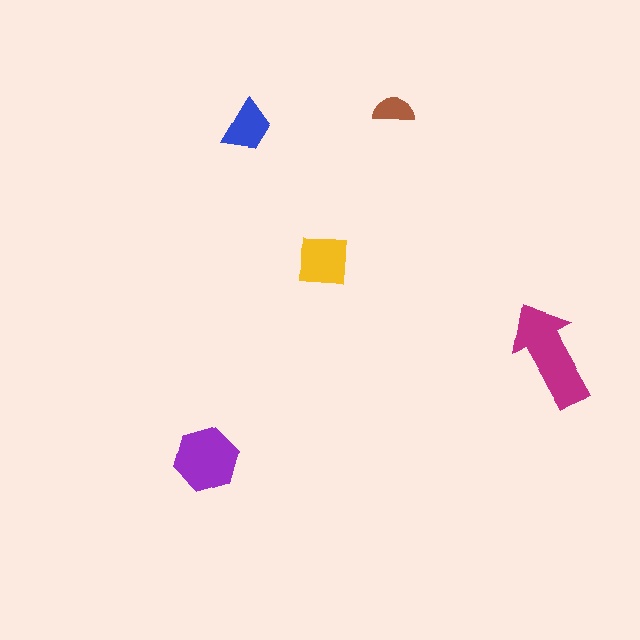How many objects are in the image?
There are 5 objects in the image.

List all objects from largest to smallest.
The magenta arrow, the purple hexagon, the yellow square, the blue trapezoid, the brown semicircle.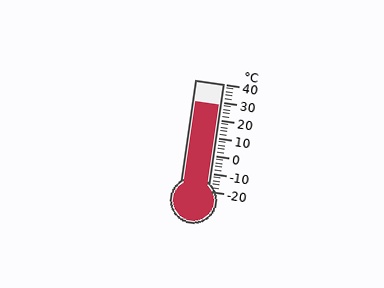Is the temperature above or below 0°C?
The temperature is above 0°C.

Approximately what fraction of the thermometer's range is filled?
The thermometer is filled to approximately 80% of its range.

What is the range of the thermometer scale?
The thermometer scale ranges from -20°C to 40°C.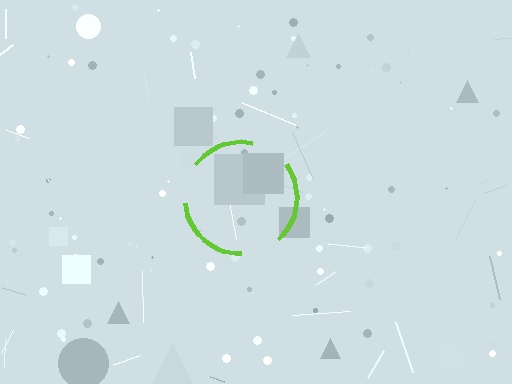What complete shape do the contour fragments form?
The contour fragments form a circle.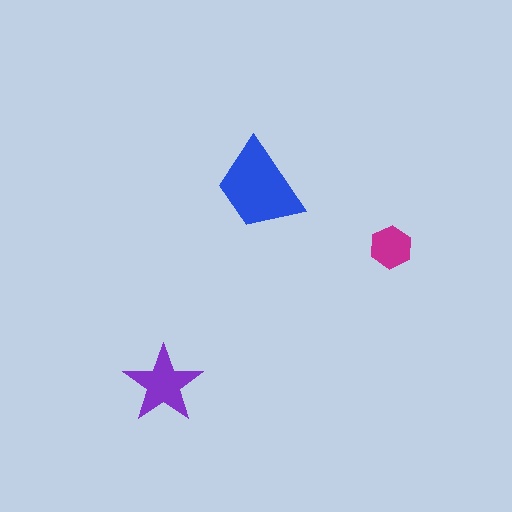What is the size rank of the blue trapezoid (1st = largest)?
1st.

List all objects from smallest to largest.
The magenta hexagon, the purple star, the blue trapezoid.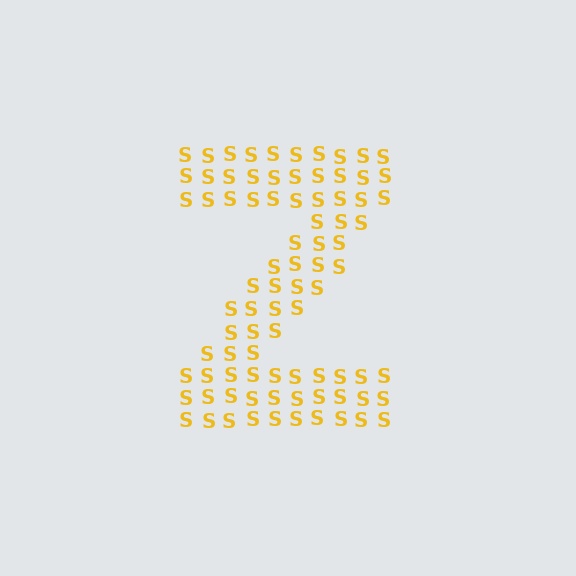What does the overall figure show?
The overall figure shows the letter Z.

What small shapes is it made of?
It is made of small letter S's.